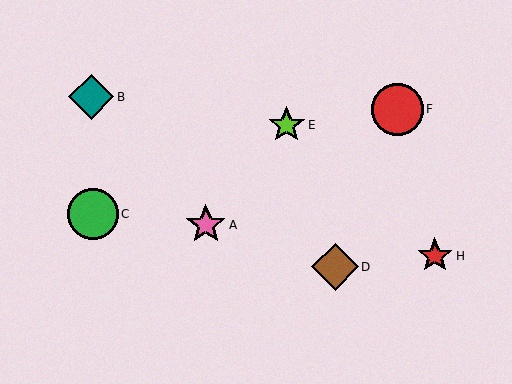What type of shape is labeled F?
Shape F is a red circle.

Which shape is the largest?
The red circle (labeled F) is the largest.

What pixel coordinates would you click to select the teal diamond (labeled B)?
Click at (91, 97) to select the teal diamond B.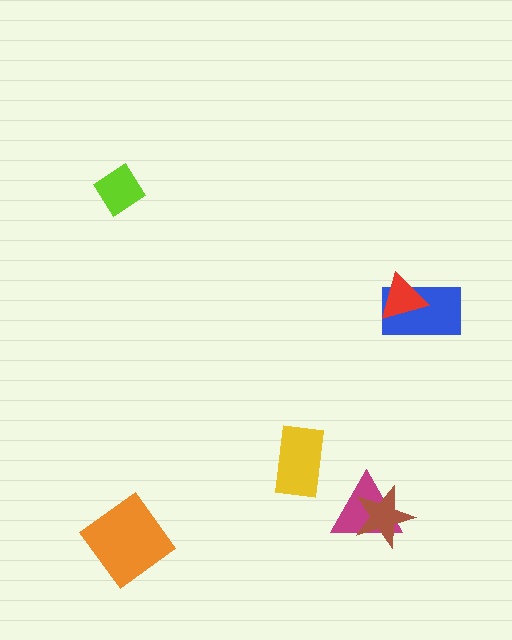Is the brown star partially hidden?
No, no other shape covers it.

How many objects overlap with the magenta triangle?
1 object overlaps with the magenta triangle.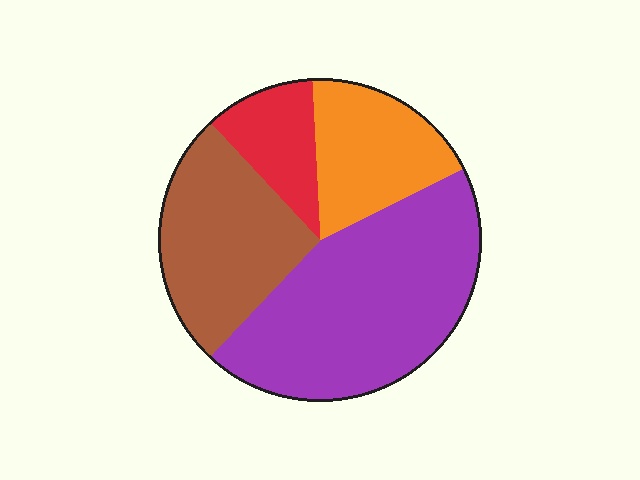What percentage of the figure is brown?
Brown takes up between a sixth and a third of the figure.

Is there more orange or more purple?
Purple.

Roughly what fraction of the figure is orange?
Orange takes up less than a quarter of the figure.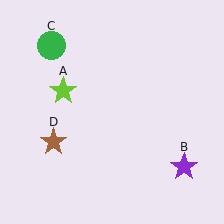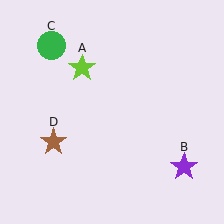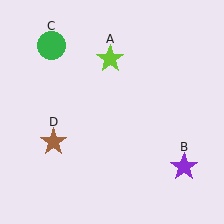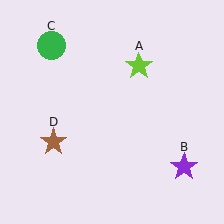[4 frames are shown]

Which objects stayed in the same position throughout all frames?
Purple star (object B) and green circle (object C) and brown star (object D) remained stationary.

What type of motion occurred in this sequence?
The lime star (object A) rotated clockwise around the center of the scene.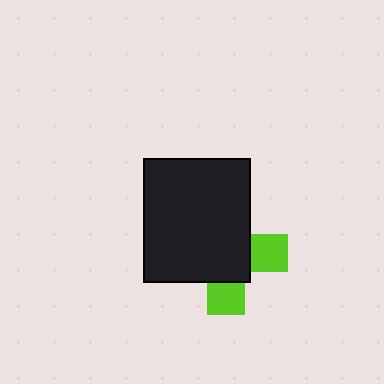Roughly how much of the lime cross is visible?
A small part of it is visible (roughly 32%).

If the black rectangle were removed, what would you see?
You would see the complete lime cross.